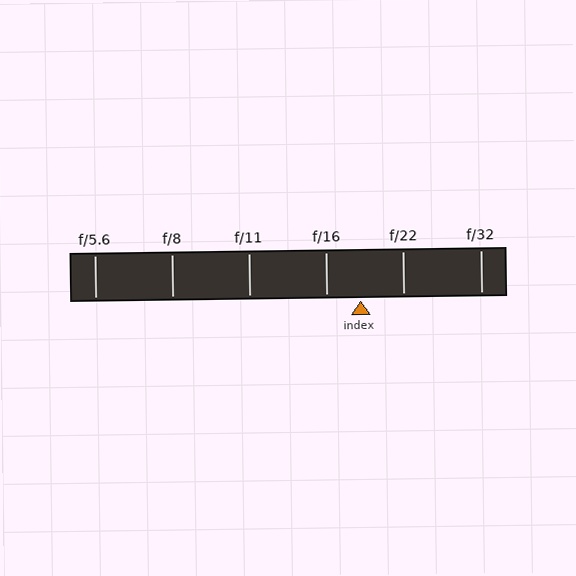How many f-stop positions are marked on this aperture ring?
There are 6 f-stop positions marked.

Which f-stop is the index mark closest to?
The index mark is closest to f/16.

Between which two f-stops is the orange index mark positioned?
The index mark is between f/16 and f/22.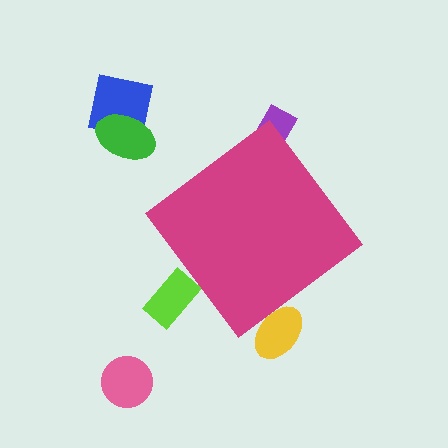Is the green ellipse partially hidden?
No, the green ellipse is fully visible.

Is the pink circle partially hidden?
No, the pink circle is fully visible.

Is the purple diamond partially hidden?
Yes, the purple diamond is partially hidden behind the magenta diamond.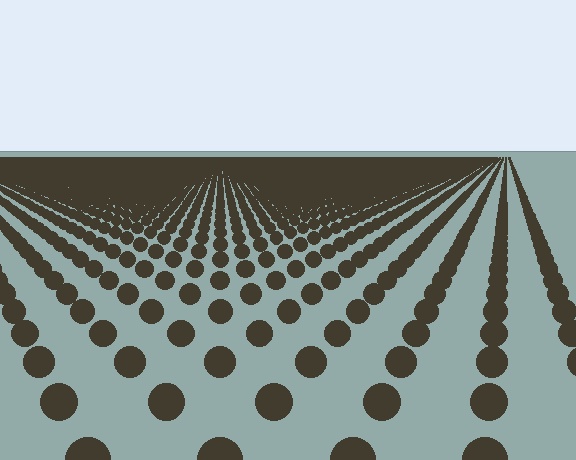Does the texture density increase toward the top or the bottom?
Density increases toward the top.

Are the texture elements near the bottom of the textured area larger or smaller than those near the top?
Larger. Near the bottom, elements are closer to the viewer and appear at a bigger on-screen size.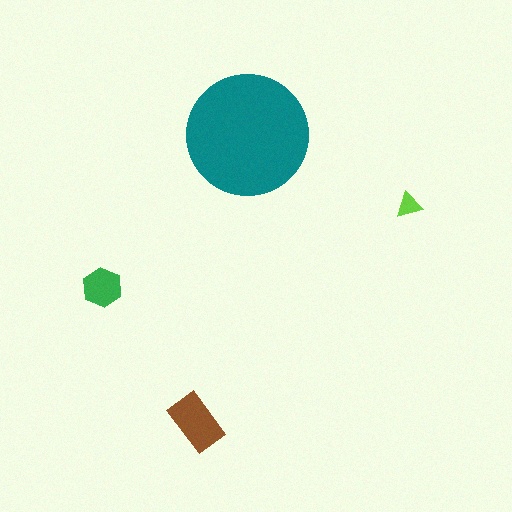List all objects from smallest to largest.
The lime triangle, the green hexagon, the brown rectangle, the teal circle.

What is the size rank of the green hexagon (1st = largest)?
3rd.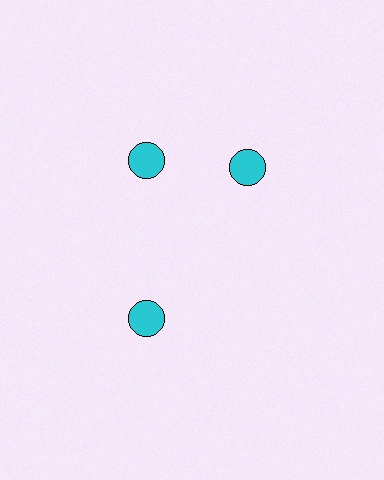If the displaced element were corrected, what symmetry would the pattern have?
It would have 3-fold rotational symmetry — the pattern would map onto itself every 120 degrees.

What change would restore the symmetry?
The symmetry would be restored by rotating it back into even spacing with its neighbors so that all 3 circles sit at equal angles and equal distance from the center.